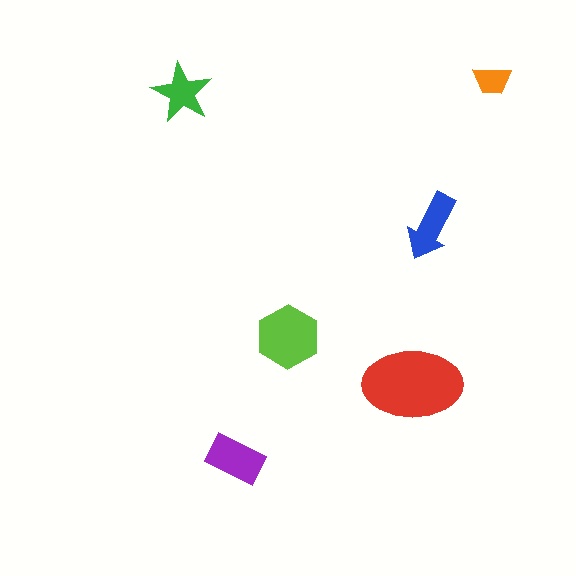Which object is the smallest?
The orange trapezoid.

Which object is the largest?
The red ellipse.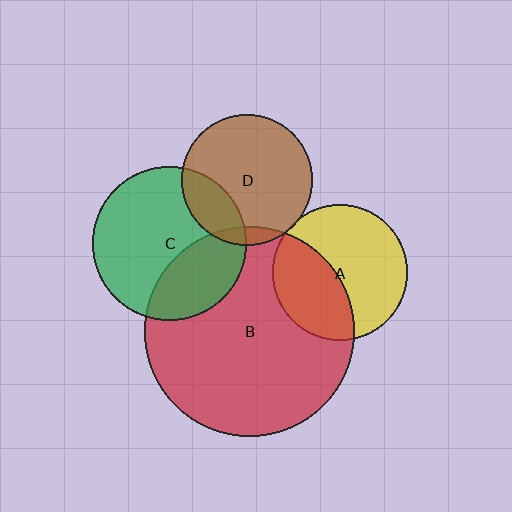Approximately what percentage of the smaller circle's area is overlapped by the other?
Approximately 30%.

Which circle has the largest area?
Circle B (red).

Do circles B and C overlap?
Yes.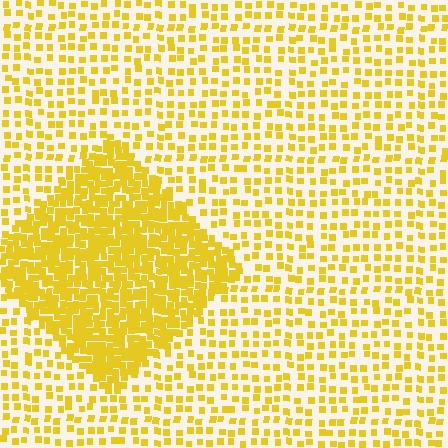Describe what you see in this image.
The image contains small yellow elements arranged at two different densities. A diamond-shaped region is visible where the elements are more densely packed than the surrounding area.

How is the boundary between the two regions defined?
The boundary is defined by a change in element density (approximately 2.6x ratio). All elements are the same color, size, and shape.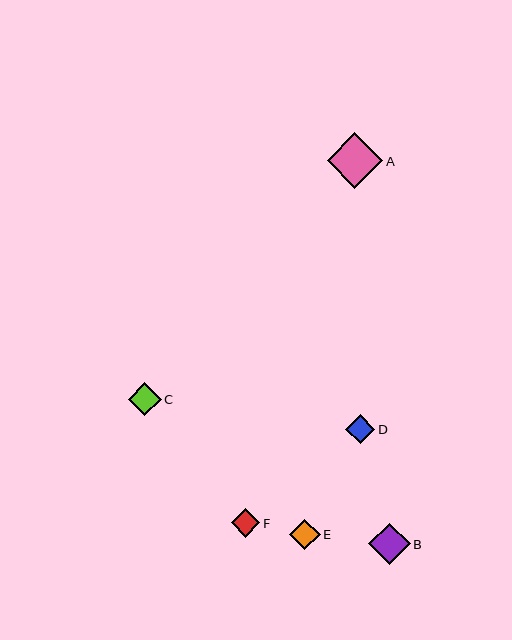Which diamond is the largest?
Diamond A is the largest with a size of approximately 56 pixels.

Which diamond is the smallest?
Diamond F is the smallest with a size of approximately 29 pixels.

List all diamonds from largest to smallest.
From largest to smallest: A, B, C, E, D, F.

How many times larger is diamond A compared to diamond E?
Diamond A is approximately 1.8 times the size of diamond E.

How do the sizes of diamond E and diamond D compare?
Diamond E and diamond D are approximately the same size.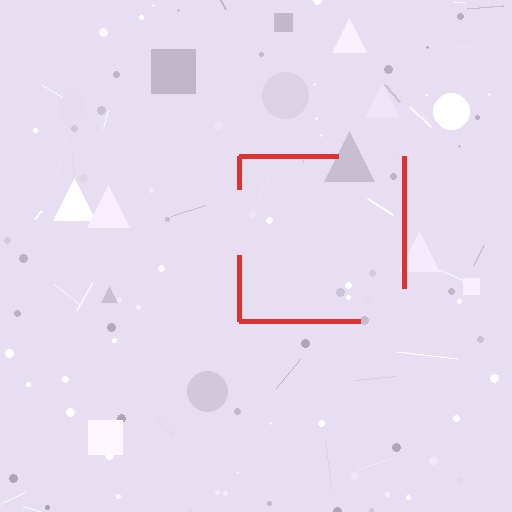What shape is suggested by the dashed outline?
The dashed outline suggests a square.